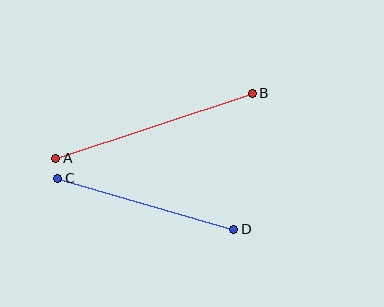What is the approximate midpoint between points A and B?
The midpoint is at approximately (154, 126) pixels.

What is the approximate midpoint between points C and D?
The midpoint is at approximately (146, 204) pixels.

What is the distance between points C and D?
The distance is approximately 183 pixels.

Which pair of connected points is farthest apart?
Points A and B are farthest apart.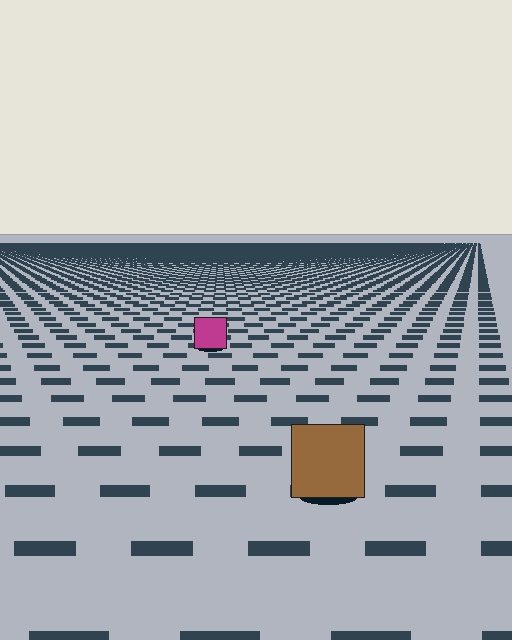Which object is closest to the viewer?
The brown square is closest. The texture marks near it are larger and more spread out.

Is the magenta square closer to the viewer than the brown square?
No. The brown square is closer — you can tell from the texture gradient: the ground texture is coarser near it.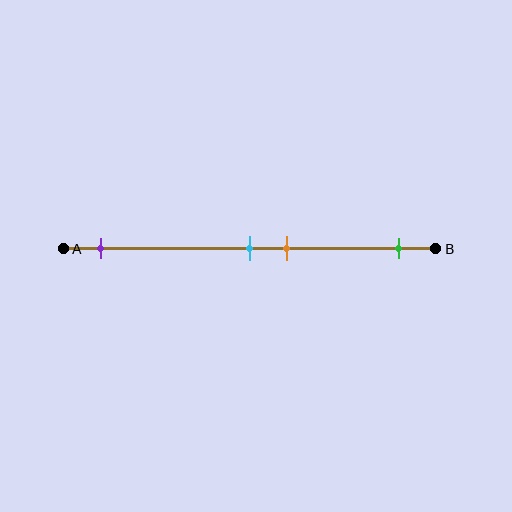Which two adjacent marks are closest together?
The cyan and orange marks are the closest adjacent pair.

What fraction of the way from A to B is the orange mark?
The orange mark is approximately 60% (0.6) of the way from A to B.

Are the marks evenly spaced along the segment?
No, the marks are not evenly spaced.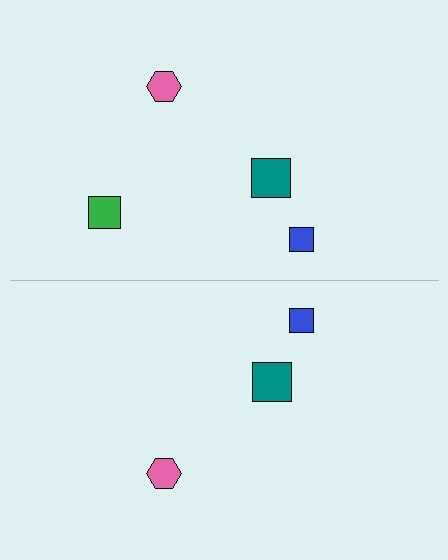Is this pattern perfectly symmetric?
No, the pattern is not perfectly symmetric. A green square is missing from the bottom side.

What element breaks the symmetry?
A green square is missing from the bottom side.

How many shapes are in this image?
There are 7 shapes in this image.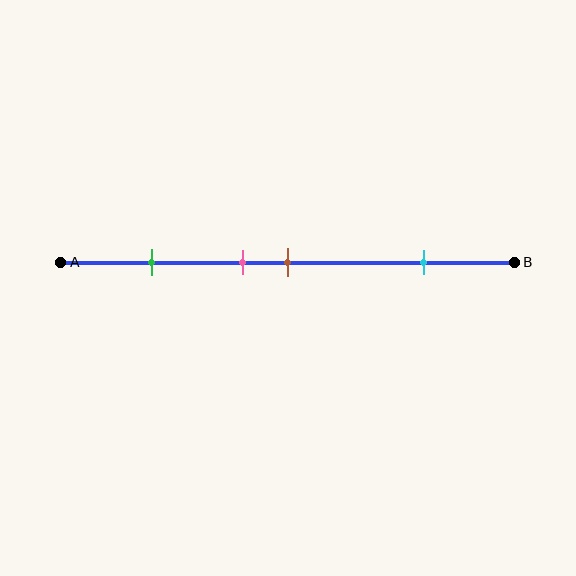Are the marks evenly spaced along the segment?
No, the marks are not evenly spaced.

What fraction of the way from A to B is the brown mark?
The brown mark is approximately 50% (0.5) of the way from A to B.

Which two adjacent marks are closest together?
The pink and brown marks are the closest adjacent pair.